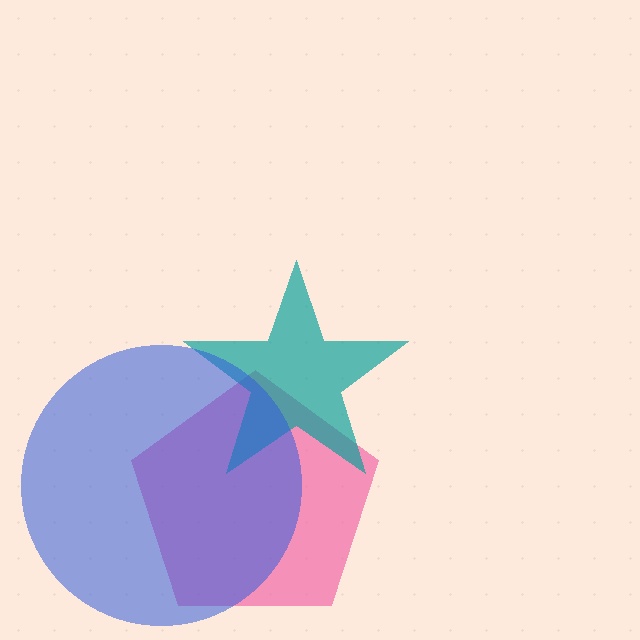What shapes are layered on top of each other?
The layered shapes are: a pink pentagon, a teal star, a blue circle.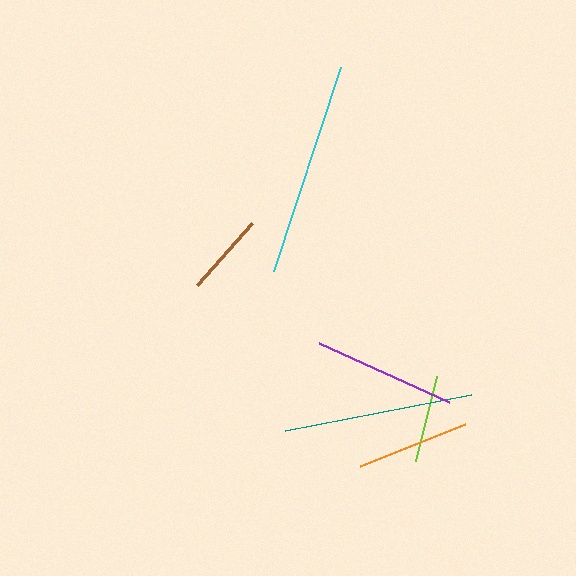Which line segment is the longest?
The cyan line is the longest at approximately 215 pixels.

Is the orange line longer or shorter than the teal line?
The teal line is longer than the orange line.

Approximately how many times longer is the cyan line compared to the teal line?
The cyan line is approximately 1.1 times the length of the teal line.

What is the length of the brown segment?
The brown segment is approximately 82 pixels long.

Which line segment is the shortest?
The brown line is the shortest at approximately 82 pixels.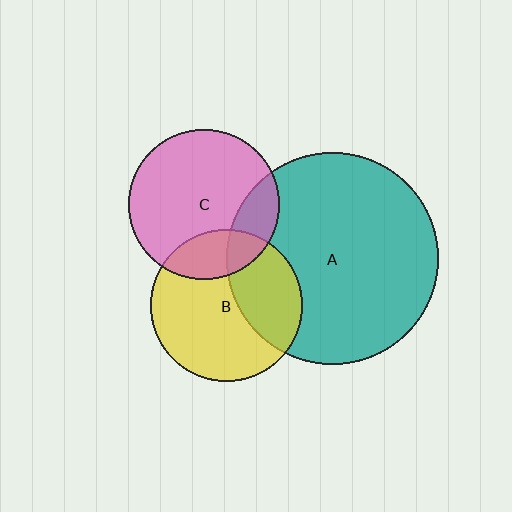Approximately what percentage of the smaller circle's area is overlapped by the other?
Approximately 20%.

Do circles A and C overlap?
Yes.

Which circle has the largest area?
Circle A (teal).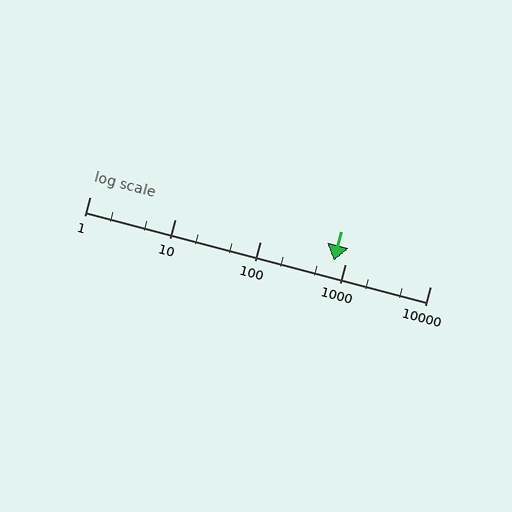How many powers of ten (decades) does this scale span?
The scale spans 4 decades, from 1 to 10000.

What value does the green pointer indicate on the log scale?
The pointer indicates approximately 740.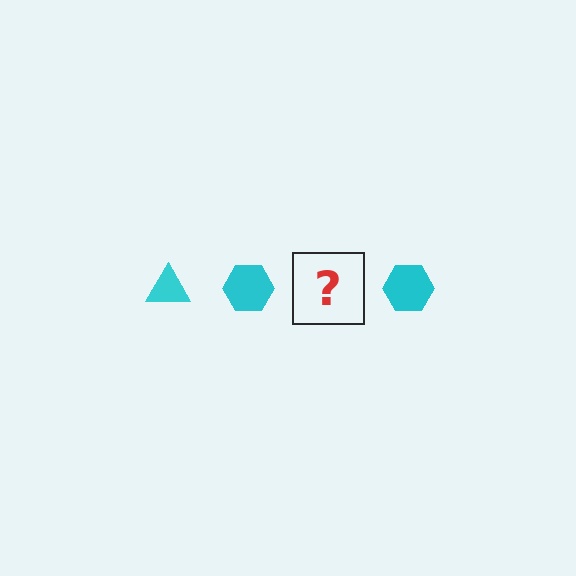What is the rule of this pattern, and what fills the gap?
The rule is that the pattern cycles through triangle, hexagon shapes in cyan. The gap should be filled with a cyan triangle.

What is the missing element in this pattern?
The missing element is a cyan triangle.